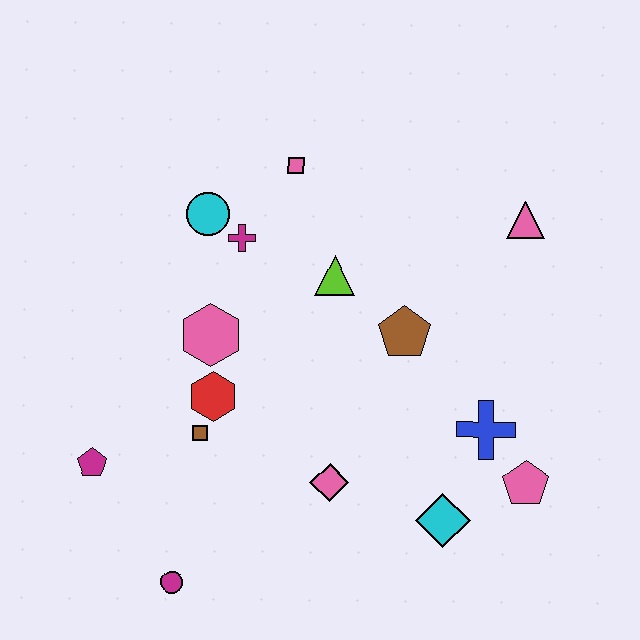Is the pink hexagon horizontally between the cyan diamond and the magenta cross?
No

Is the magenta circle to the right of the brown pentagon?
No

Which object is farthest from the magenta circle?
The pink triangle is farthest from the magenta circle.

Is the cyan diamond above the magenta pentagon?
No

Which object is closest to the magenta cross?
The cyan circle is closest to the magenta cross.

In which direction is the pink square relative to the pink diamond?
The pink square is above the pink diamond.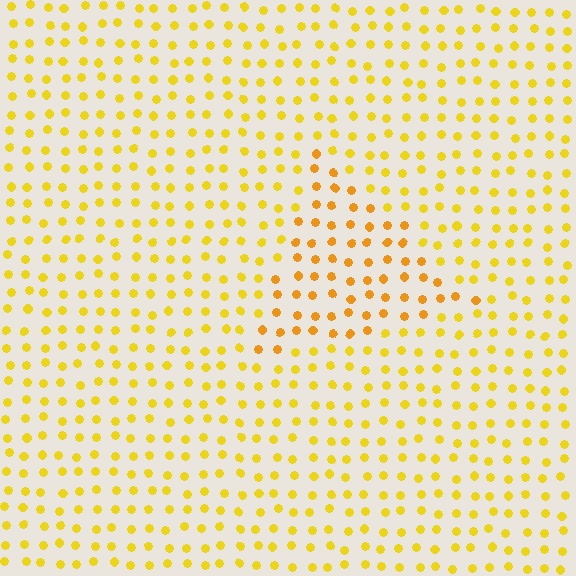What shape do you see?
I see a triangle.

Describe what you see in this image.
The image is filled with small yellow elements in a uniform arrangement. A triangle-shaped region is visible where the elements are tinted to a slightly different hue, forming a subtle color boundary.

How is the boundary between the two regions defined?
The boundary is defined purely by a slight shift in hue (about 19 degrees). Spacing, size, and orientation are identical on both sides.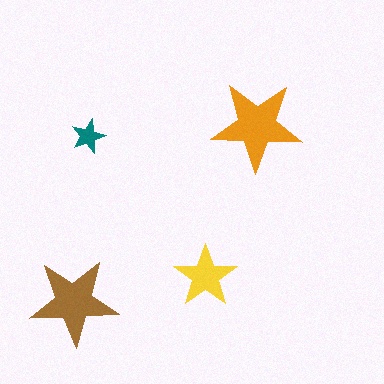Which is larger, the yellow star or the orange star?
The orange one.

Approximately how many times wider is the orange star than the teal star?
About 2.5 times wider.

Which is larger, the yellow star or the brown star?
The brown one.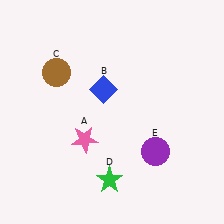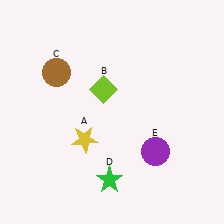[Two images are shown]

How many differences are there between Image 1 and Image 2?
There are 2 differences between the two images.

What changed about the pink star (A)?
In Image 1, A is pink. In Image 2, it changed to yellow.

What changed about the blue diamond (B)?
In Image 1, B is blue. In Image 2, it changed to lime.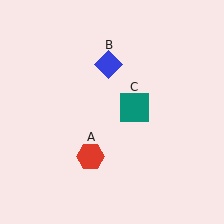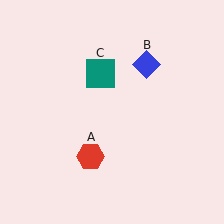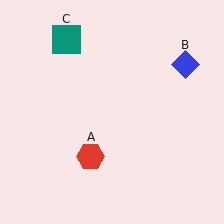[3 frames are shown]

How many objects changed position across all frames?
2 objects changed position: blue diamond (object B), teal square (object C).